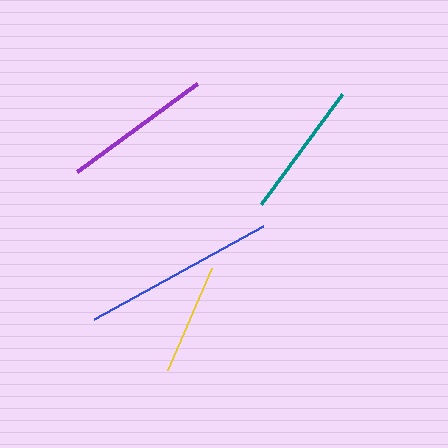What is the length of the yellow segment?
The yellow segment is approximately 111 pixels long.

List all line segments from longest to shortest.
From longest to shortest: blue, purple, teal, yellow.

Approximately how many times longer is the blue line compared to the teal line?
The blue line is approximately 1.4 times the length of the teal line.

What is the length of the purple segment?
The purple segment is approximately 149 pixels long.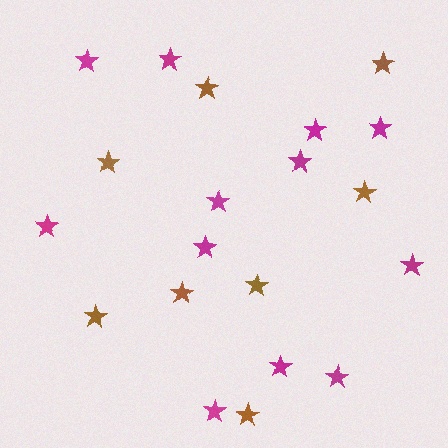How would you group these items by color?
There are 2 groups: one group of brown stars (8) and one group of magenta stars (12).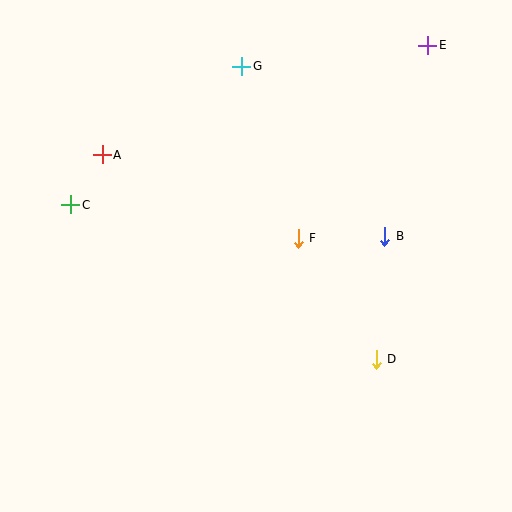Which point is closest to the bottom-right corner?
Point D is closest to the bottom-right corner.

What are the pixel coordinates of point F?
Point F is at (298, 238).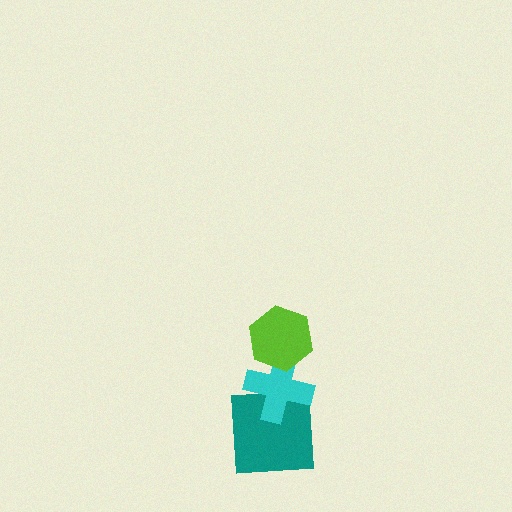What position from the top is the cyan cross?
The cyan cross is 2nd from the top.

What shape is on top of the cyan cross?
The lime hexagon is on top of the cyan cross.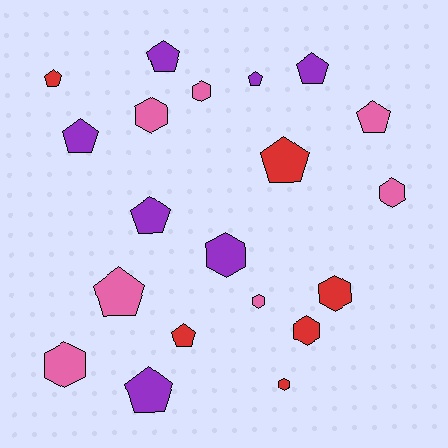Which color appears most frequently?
Pink, with 7 objects.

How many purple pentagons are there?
There are 6 purple pentagons.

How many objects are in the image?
There are 20 objects.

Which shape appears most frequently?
Pentagon, with 11 objects.